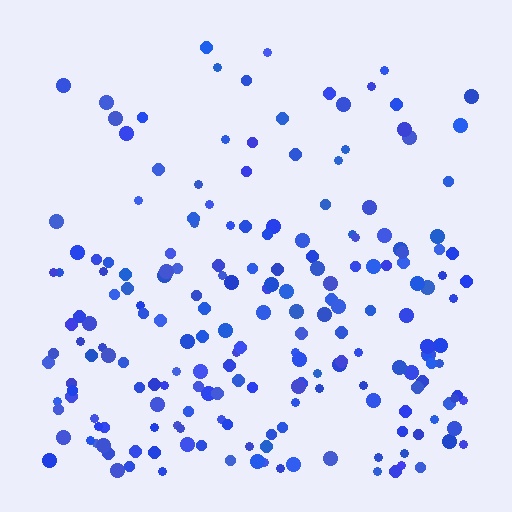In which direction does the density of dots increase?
From top to bottom, with the bottom side densest.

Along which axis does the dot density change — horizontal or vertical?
Vertical.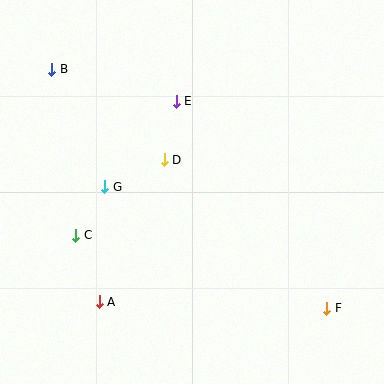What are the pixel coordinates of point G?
Point G is at (105, 187).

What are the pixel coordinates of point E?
Point E is at (176, 101).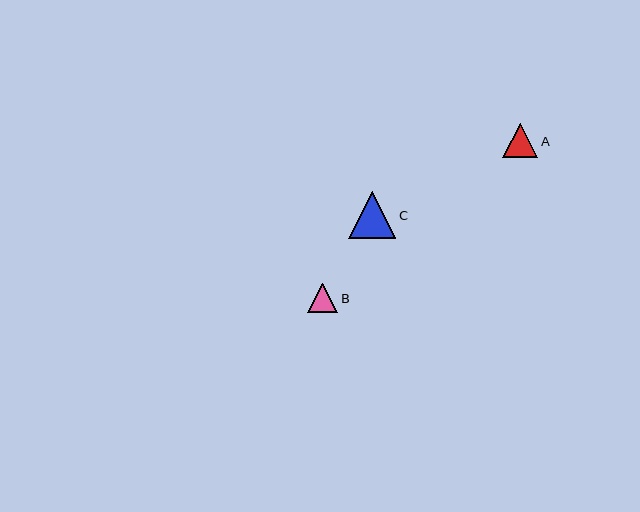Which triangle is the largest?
Triangle C is the largest with a size of approximately 47 pixels.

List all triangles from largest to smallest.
From largest to smallest: C, A, B.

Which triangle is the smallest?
Triangle B is the smallest with a size of approximately 30 pixels.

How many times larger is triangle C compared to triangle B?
Triangle C is approximately 1.6 times the size of triangle B.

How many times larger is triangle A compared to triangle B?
Triangle A is approximately 1.2 times the size of triangle B.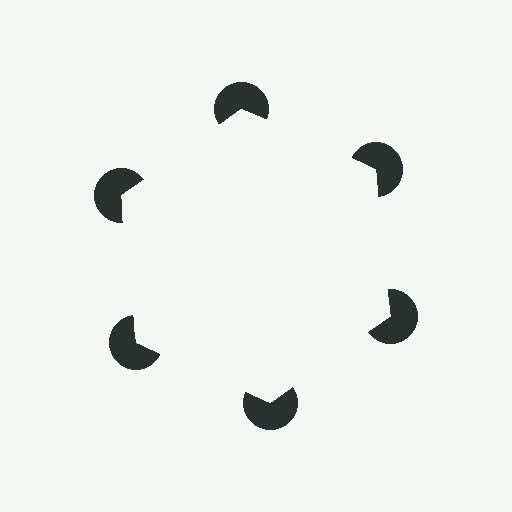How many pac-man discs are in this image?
There are 6 — one at each vertex of the illusory hexagon.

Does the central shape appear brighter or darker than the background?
It typically appears slightly brighter than the background, even though no actual brightness change is drawn.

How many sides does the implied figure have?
6 sides.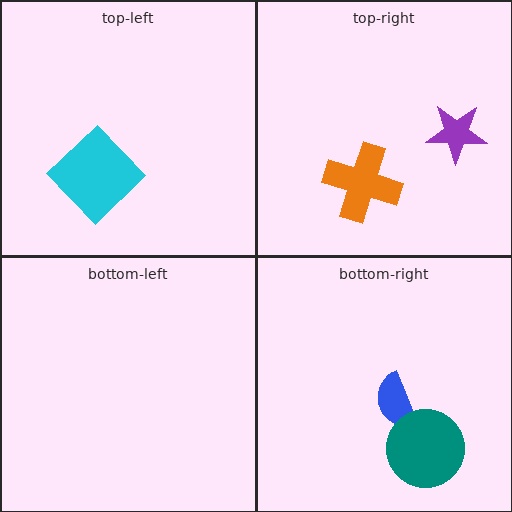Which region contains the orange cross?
The top-right region.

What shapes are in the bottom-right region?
The blue semicircle, the teal circle.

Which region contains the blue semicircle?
The bottom-right region.